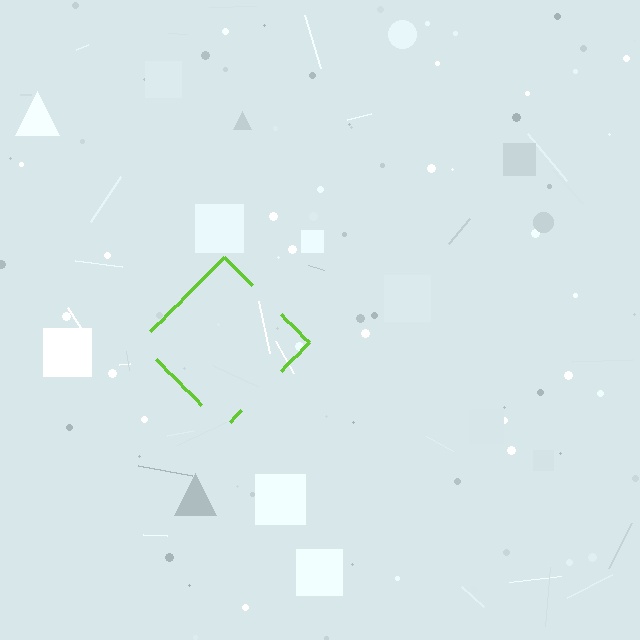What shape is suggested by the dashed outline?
The dashed outline suggests a diamond.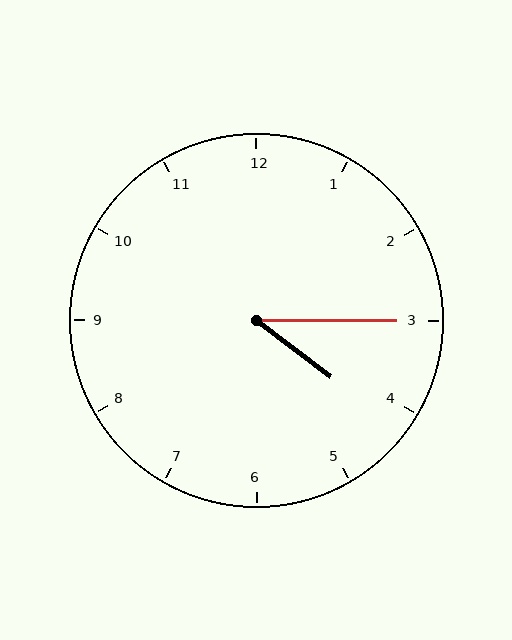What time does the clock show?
4:15.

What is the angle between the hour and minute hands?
Approximately 38 degrees.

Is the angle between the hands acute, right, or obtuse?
It is acute.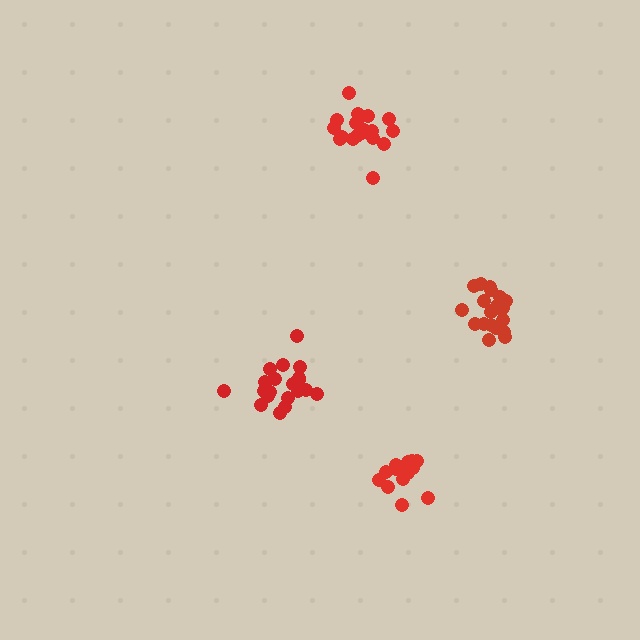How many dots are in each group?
Group 1: 20 dots, Group 2: 21 dots, Group 3: 21 dots, Group 4: 15 dots (77 total).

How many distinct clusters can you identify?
There are 4 distinct clusters.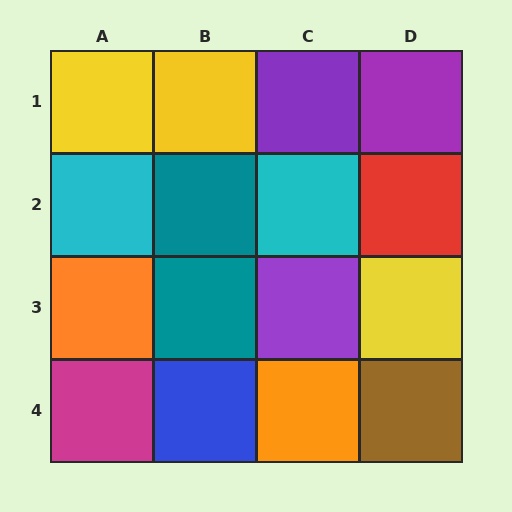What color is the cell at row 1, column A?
Yellow.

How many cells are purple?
3 cells are purple.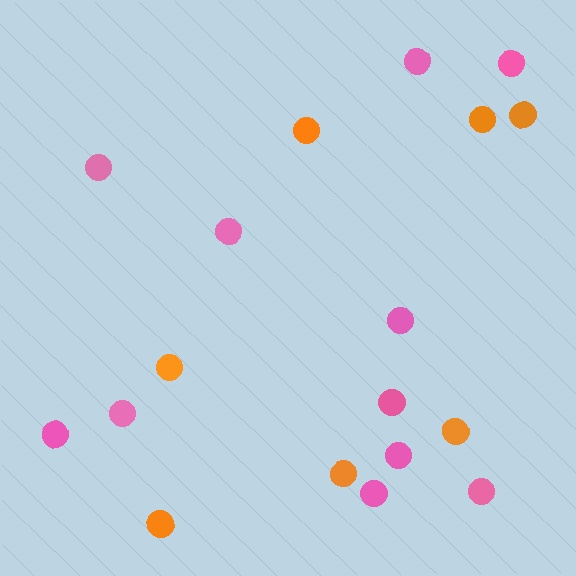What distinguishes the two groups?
There are 2 groups: one group of pink circles (11) and one group of orange circles (7).